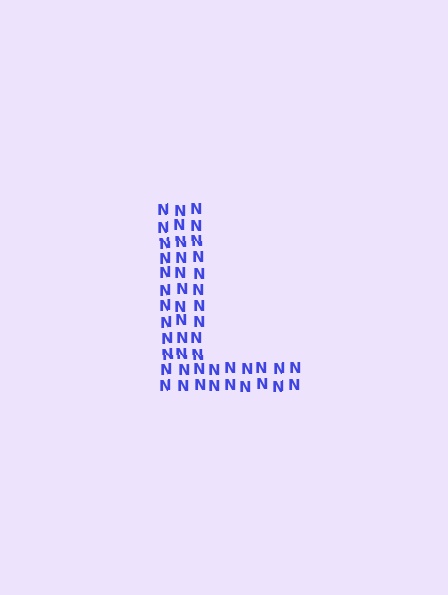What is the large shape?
The large shape is the letter L.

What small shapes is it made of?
It is made of small letter N's.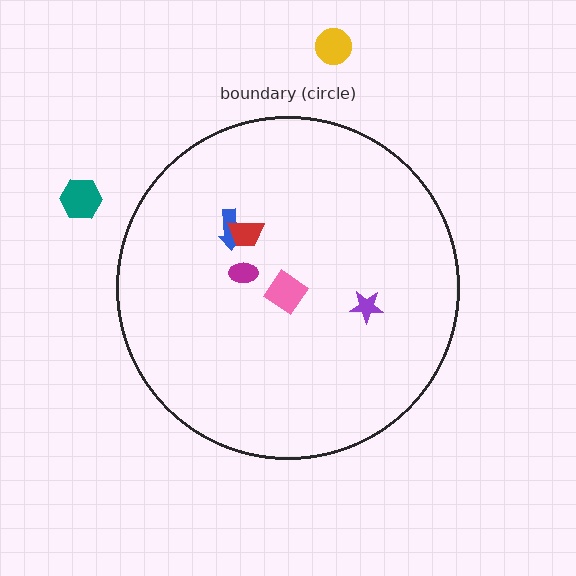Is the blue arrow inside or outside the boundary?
Inside.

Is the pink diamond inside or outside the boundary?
Inside.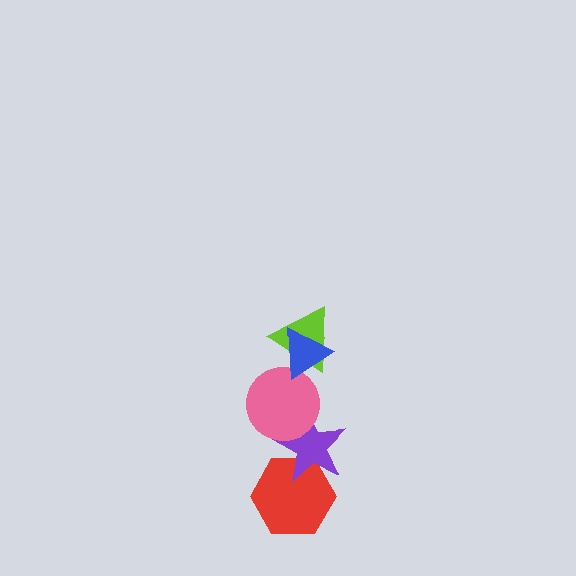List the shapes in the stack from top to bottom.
From top to bottom: the blue triangle, the lime triangle, the pink circle, the purple star, the red hexagon.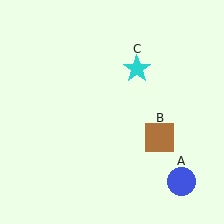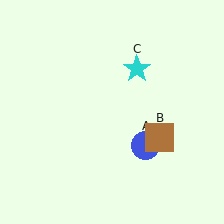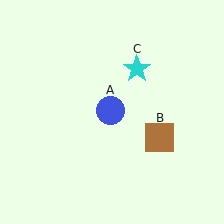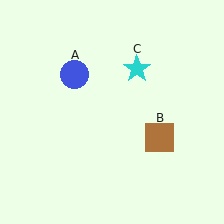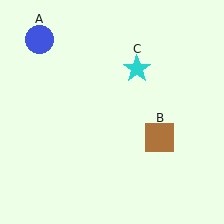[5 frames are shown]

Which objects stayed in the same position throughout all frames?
Brown square (object B) and cyan star (object C) remained stationary.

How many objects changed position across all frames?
1 object changed position: blue circle (object A).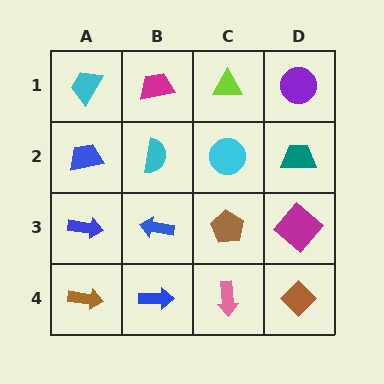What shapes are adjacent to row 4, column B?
A blue arrow (row 3, column B), a brown arrow (row 4, column A), a pink arrow (row 4, column C).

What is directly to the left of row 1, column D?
A lime triangle.